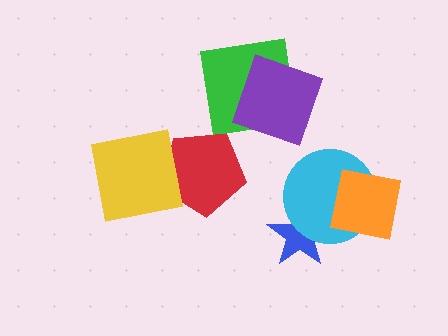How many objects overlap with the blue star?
1 object overlaps with the blue star.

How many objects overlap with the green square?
1 object overlaps with the green square.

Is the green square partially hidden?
Yes, it is partially covered by another shape.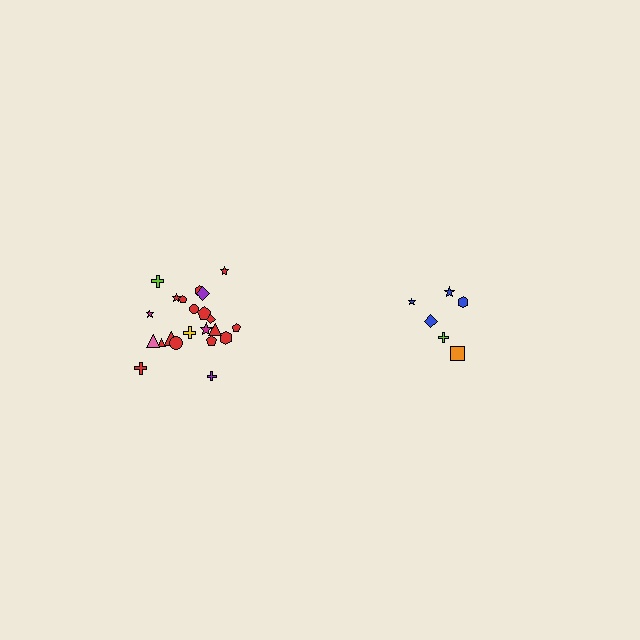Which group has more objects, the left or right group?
The left group.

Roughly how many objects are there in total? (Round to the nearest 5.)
Roughly 30 objects in total.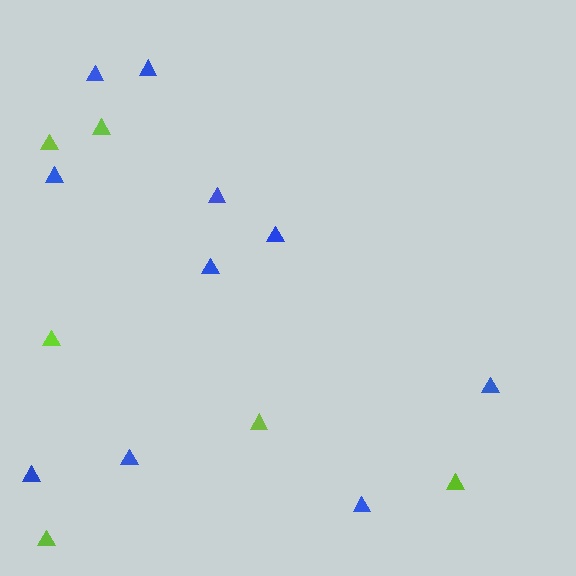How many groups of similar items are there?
There are 2 groups: one group of lime triangles (6) and one group of blue triangles (10).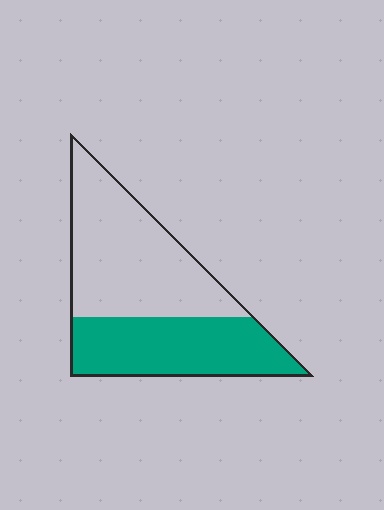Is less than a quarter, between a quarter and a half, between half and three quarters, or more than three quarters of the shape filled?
Between a quarter and a half.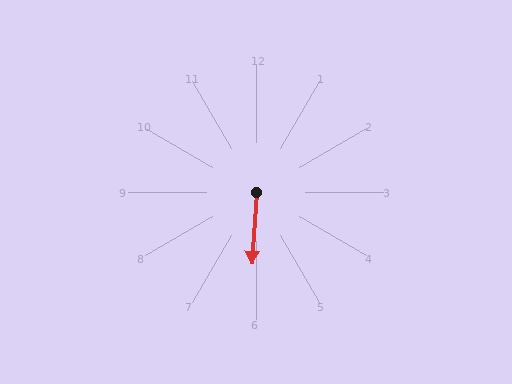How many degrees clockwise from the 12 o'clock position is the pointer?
Approximately 184 degrees.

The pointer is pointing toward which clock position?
Roughly 6 o'clock.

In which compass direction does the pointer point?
South.